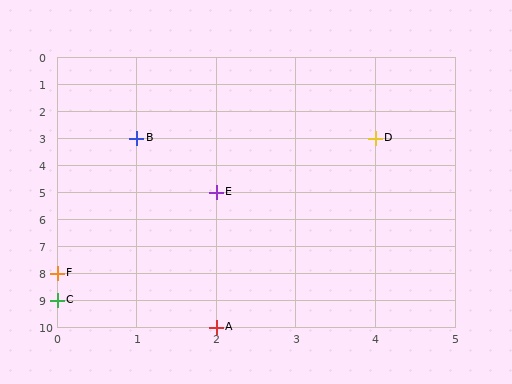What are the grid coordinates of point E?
Point E is at grid coordinates (2, 5).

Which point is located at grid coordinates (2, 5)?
Point E is at (2, 5).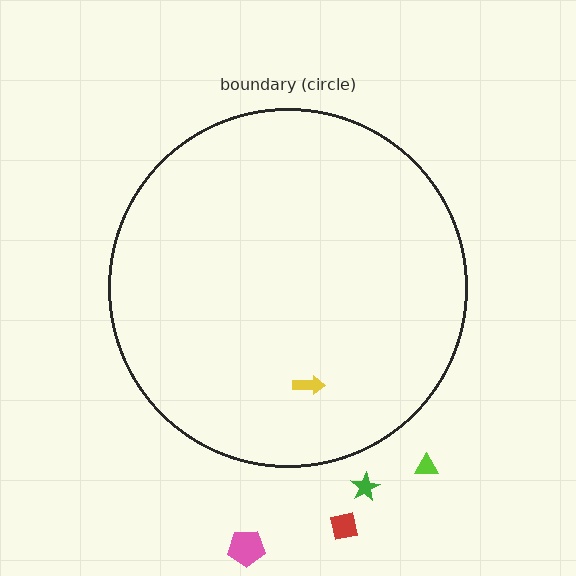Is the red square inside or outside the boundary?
Outside.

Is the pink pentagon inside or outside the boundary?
Outside.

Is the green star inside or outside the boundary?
Outside.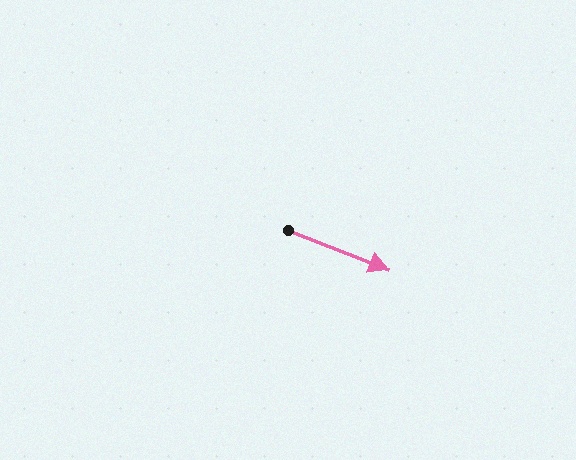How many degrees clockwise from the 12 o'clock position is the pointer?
Approximately 111 degrees.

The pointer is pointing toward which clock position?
Roughly 4 o'clock.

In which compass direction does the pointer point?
East.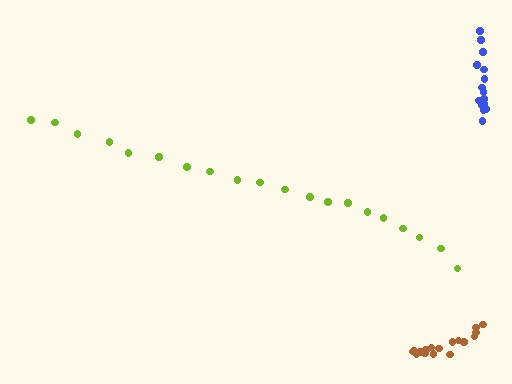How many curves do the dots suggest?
There are 3 distinct paths.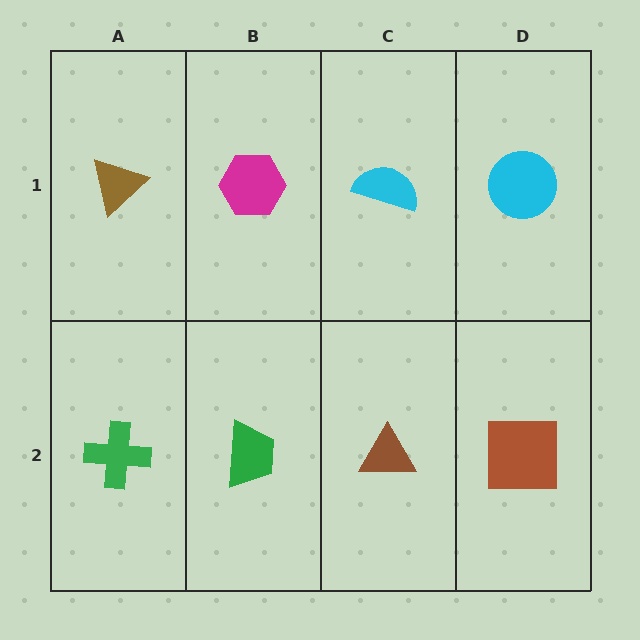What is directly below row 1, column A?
A green cross.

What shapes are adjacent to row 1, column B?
A green trapezoid (row 2, column B), a brown triangle (row 1, column A), a cyan semicircle (row 1, column C).